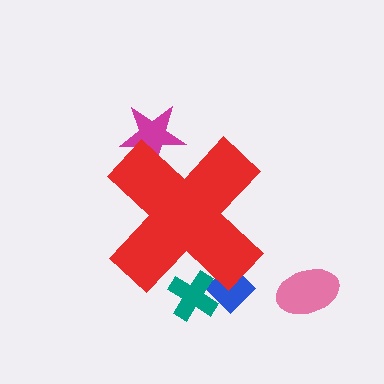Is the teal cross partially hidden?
Yes, the teal cross is partially hidden behind the red cross.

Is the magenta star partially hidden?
Yes, the magenta star is partially hidden behind the red cross.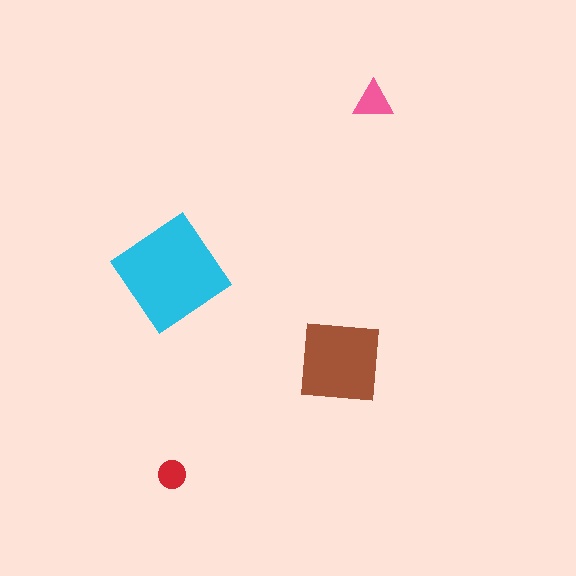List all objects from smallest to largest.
The red circle, the pink triangle, the brown square, the cyan diamond.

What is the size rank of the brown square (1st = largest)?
2nd.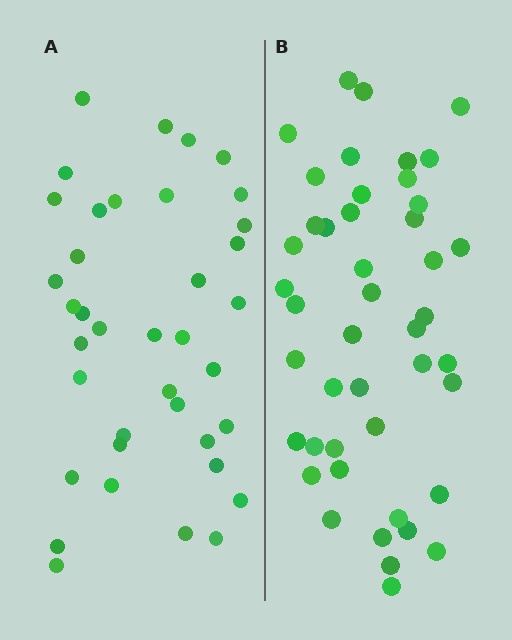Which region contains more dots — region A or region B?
Region B (the right region) has more dots.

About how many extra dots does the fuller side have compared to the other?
Region B has roughly 8 or so more dots than region A.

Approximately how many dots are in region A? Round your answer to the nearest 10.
About 40 dots. (The exact count is 38, which rounds to 40.)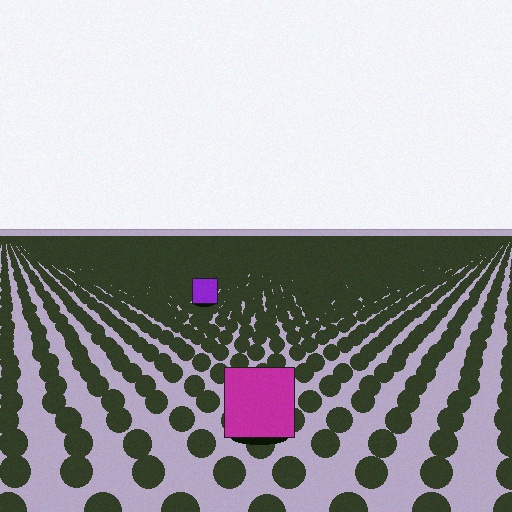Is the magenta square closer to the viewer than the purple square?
Yes. The magenta square is closer — you can tell from the texture gradient: the ground texture is coarser near it.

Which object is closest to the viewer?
The magenta square is closest. The texture marks near it are larger and more spread out.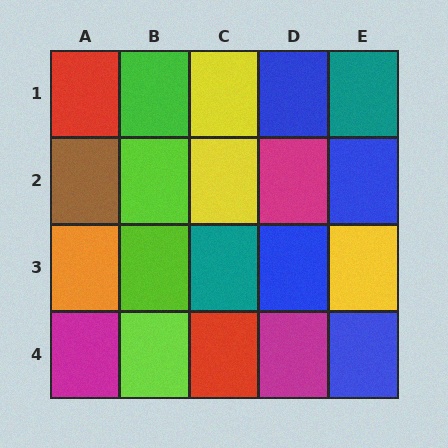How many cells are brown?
1 cell is brown.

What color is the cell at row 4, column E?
Blue.